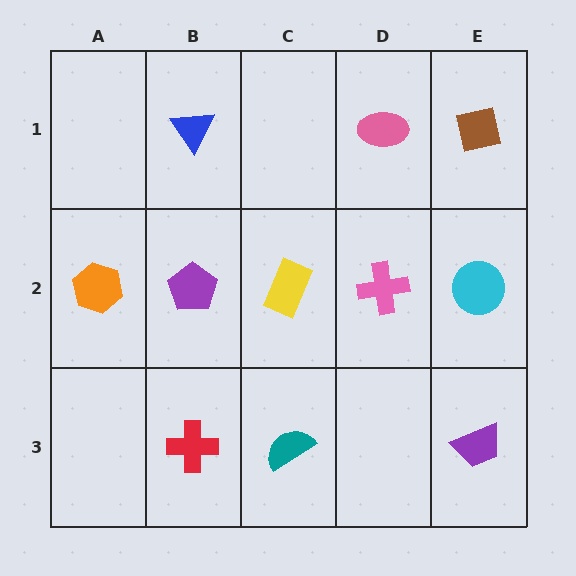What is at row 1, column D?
A pink ellipse.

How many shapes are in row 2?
5 shapes.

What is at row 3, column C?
A teal semicircle.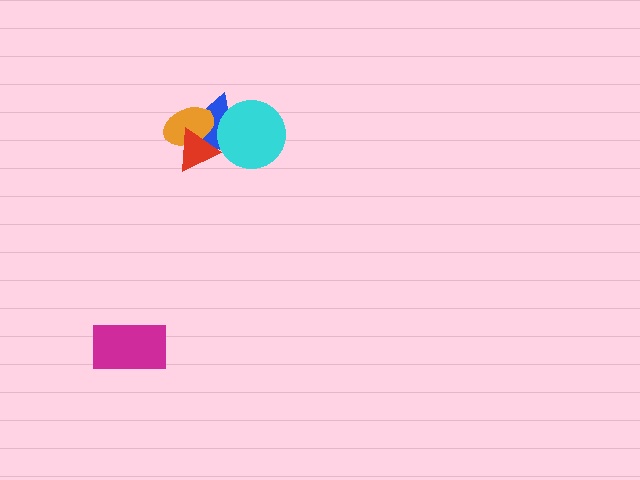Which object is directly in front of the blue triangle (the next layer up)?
The cyan circle is directly in front of the blue triangle.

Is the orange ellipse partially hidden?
Yes, it is partially covered by another shape.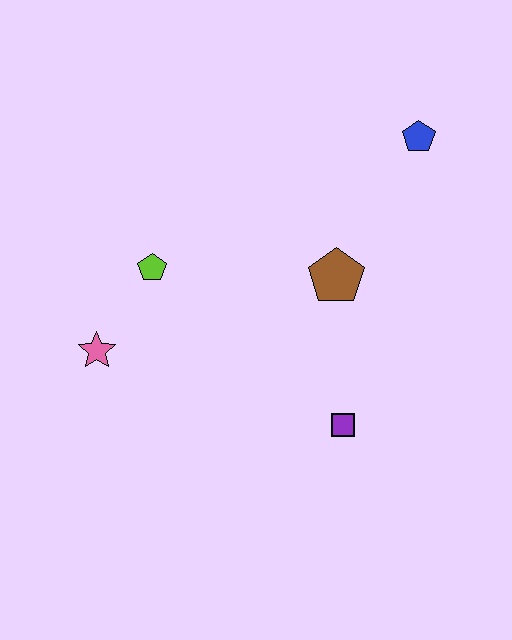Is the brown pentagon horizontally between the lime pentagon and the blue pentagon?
Yes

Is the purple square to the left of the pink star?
No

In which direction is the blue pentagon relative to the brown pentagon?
The blue pentagon is above the brown pentagon.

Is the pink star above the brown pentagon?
No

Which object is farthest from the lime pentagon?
The blue pentagon is farthest from the lime pentagon.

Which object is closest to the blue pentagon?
The brown pentagon is closest to the blue pentagon.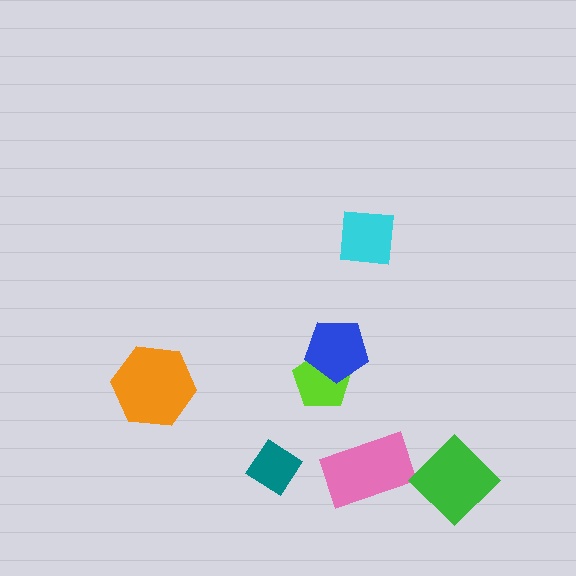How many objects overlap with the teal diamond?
0 objects overlap with the teal diamond.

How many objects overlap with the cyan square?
0 objects overlap with the cyan square.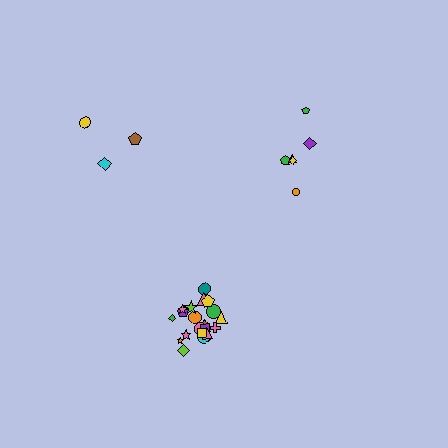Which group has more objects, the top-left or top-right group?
The top-right group.